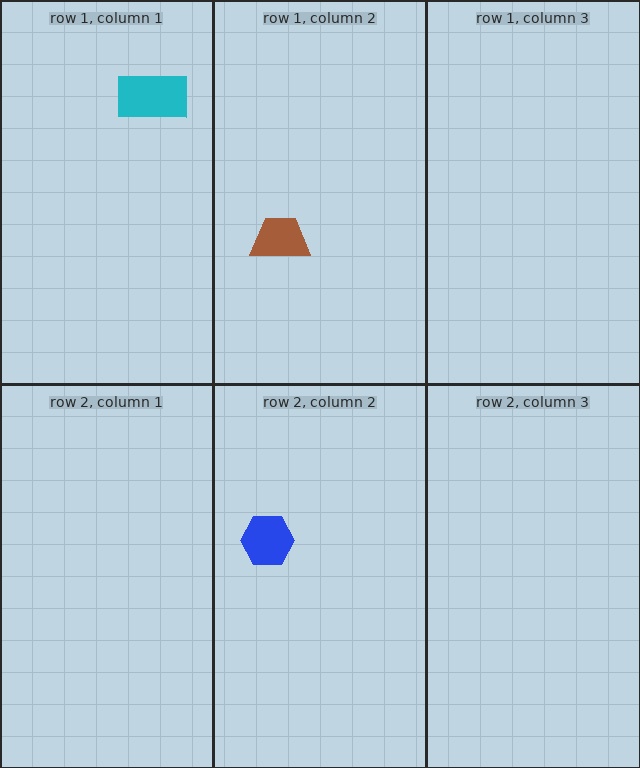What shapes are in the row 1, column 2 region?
The brown trapezoid.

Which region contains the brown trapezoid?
The row 1, column 2 region.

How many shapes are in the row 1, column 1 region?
1.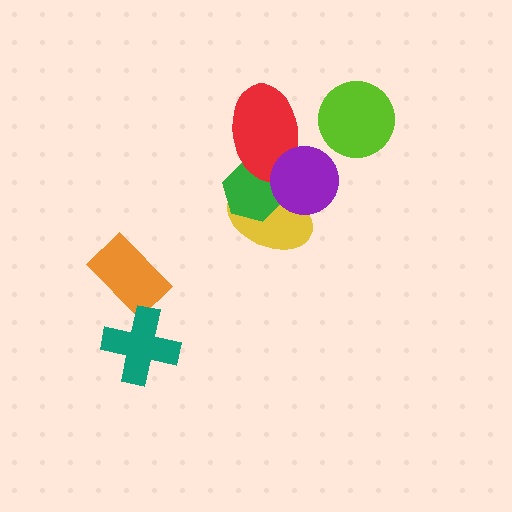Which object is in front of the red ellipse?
The purple circle is in front of the red ellipse.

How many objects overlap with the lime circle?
0 objects overlap with the lime circle.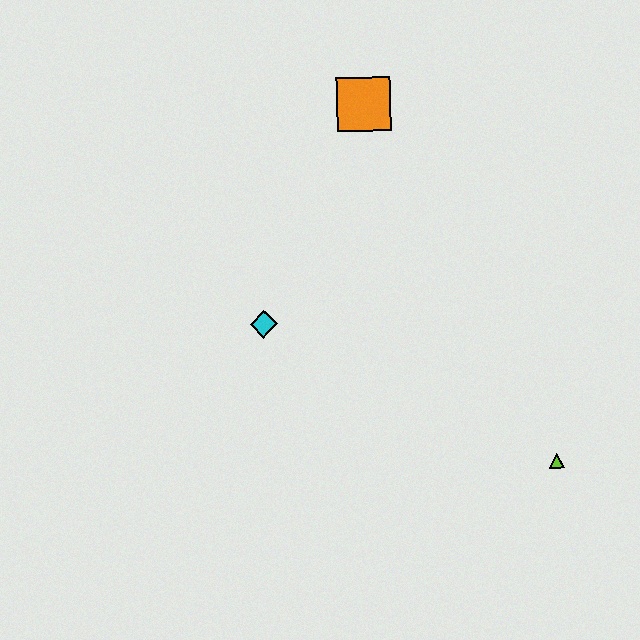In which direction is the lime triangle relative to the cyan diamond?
The lime triangle is to the right of the cyan diamond.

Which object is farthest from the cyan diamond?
The lime triangle is farthest from the cyan diamond.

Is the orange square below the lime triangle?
No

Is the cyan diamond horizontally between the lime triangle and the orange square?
No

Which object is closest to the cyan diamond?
The orange square is closest to the cyan diamond.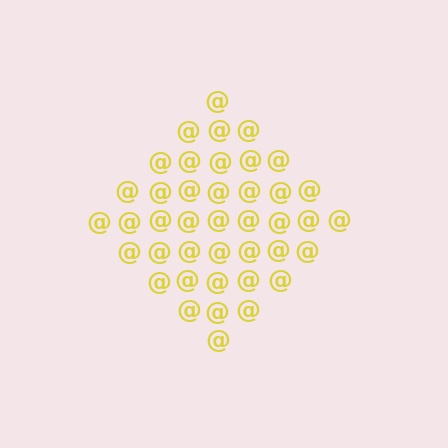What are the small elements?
The small elements are at signs.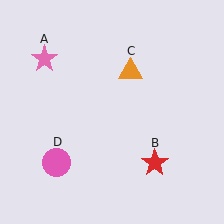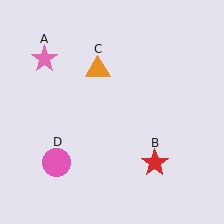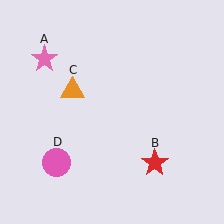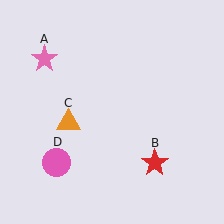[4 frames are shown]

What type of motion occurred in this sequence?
The orange triangle (object C) rotated counterclockwise around the center of the scene.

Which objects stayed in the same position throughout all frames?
Pink star (object A) and red star (object B) and pink circle (object D) remained stationary.